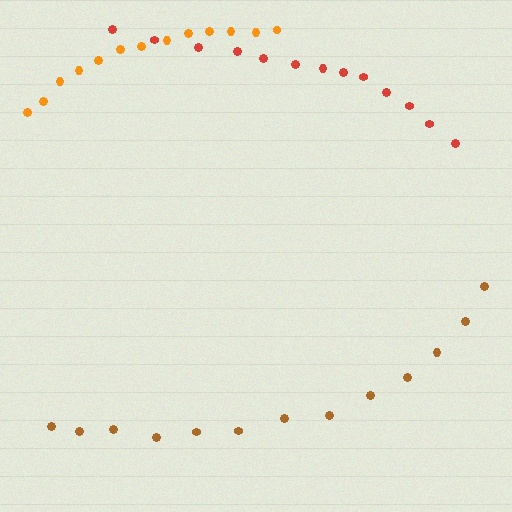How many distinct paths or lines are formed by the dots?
There are 3 distinct paths.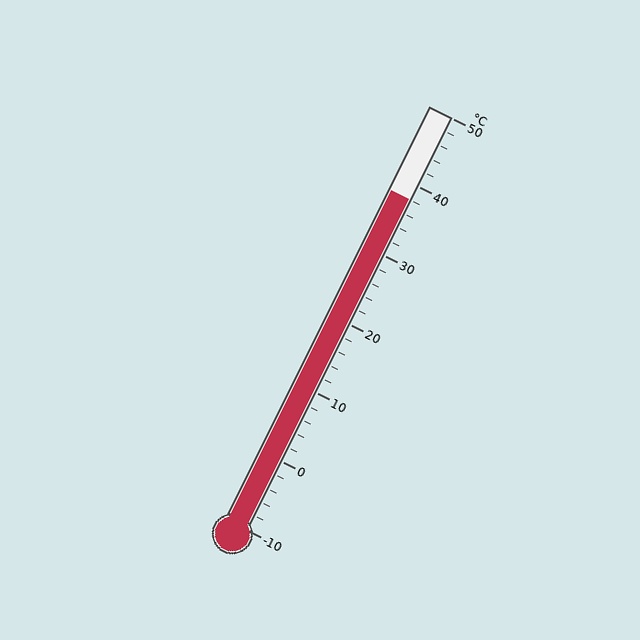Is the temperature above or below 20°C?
The temperature is above 20°C.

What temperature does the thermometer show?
The thermometer shows approximately 38°C.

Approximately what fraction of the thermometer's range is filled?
The thermometer is filled to approximately 80% of its range.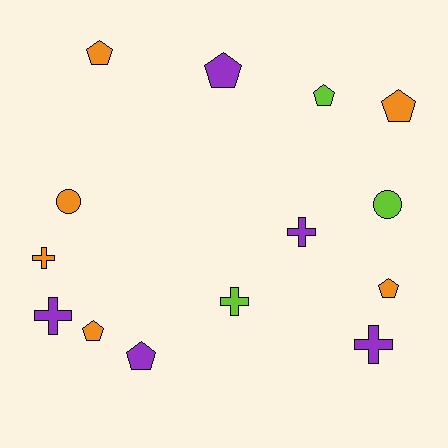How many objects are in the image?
There are 14 objects.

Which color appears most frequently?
Orange, with 6 objects.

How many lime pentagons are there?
There is 1 lime pentagon.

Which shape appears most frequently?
Pentagon, with 7 objects.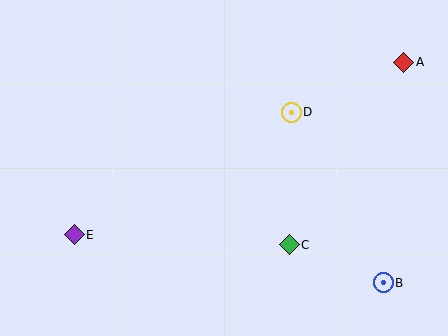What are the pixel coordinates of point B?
Point B is at (383, 283).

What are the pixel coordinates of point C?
Point C is at (289, 245).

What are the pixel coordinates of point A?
Point A is at (404, 62).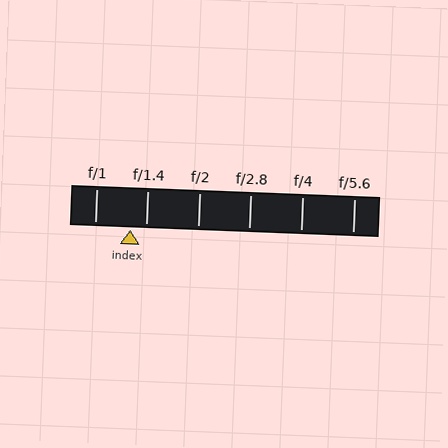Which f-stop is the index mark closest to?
The index mark is closest to f/1.4.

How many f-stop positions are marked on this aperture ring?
There are 6 f-stop positions marked.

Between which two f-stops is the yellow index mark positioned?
The index mark is between f/1 and f/1.4.